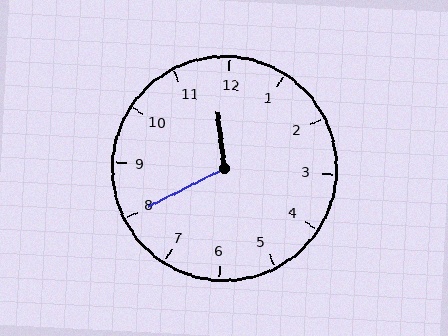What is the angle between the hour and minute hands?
Approximately 110 degrees.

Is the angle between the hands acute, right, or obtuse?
It is obtuse.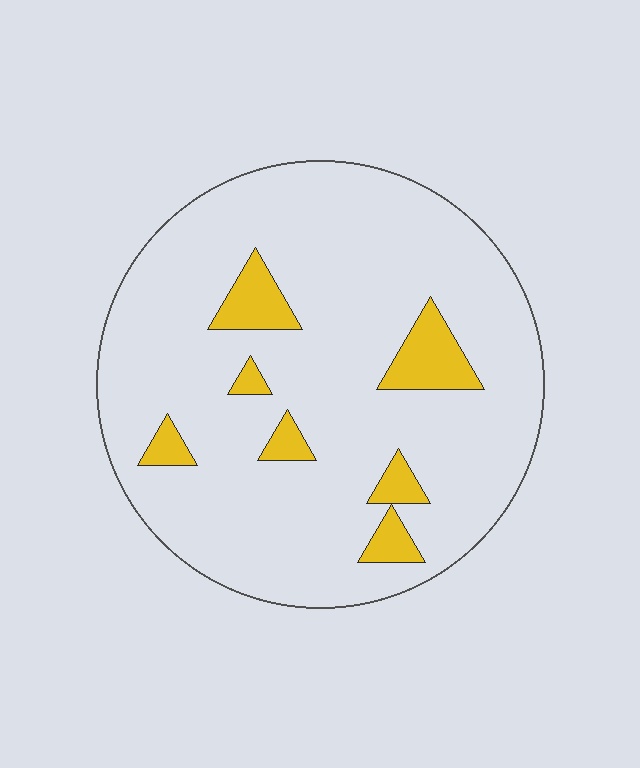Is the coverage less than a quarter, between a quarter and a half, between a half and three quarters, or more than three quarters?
Less than a quarter.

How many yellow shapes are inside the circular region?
7.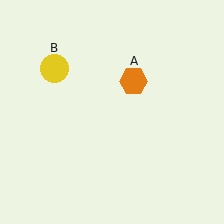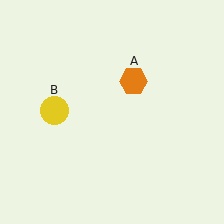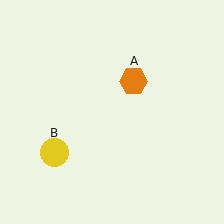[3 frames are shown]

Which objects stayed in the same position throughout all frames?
Orange hexagon (object A) remained stationary.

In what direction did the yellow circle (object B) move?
The yellow circle (object B) moved down.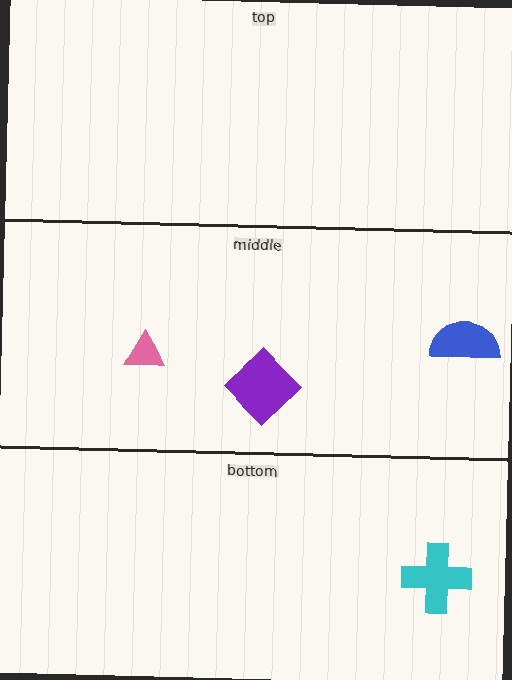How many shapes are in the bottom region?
1.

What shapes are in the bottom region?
The cyan cross.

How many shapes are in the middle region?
3.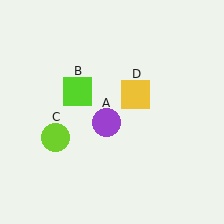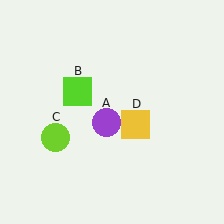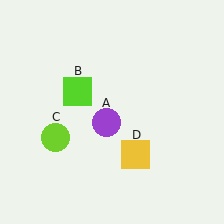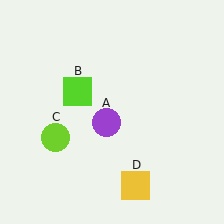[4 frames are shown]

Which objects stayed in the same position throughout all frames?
Purple circle (object A) and lime square (object B) and lime circle (object C) remained stationary.